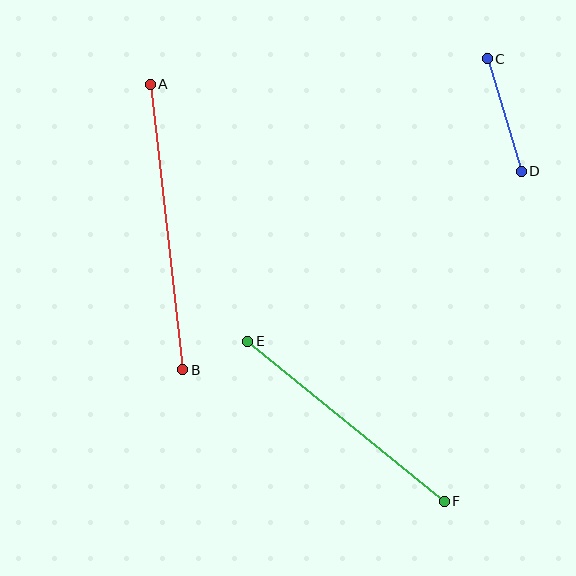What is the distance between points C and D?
The distance is approximately 118 pixels.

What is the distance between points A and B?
The distance is approximately 287 pixels.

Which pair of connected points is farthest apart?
Points A and B are farthest apart.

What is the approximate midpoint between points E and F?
The midpoint is at approximately (346, 421) pixels.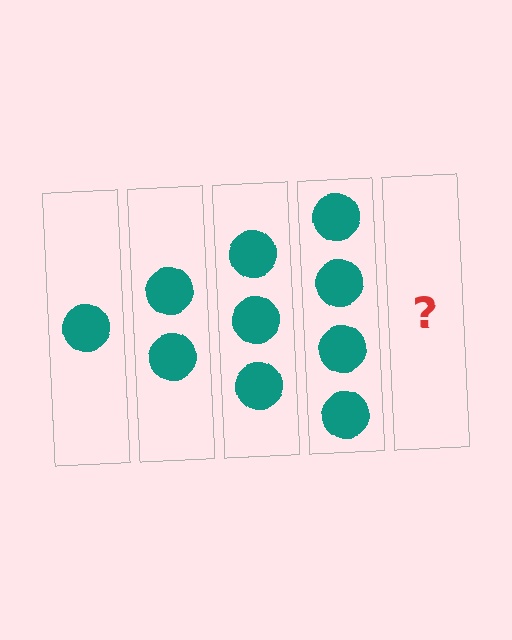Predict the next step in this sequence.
The next step is 5 circles.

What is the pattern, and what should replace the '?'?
The pattern is that each step adds one more circle. The '?' should be 5 circles.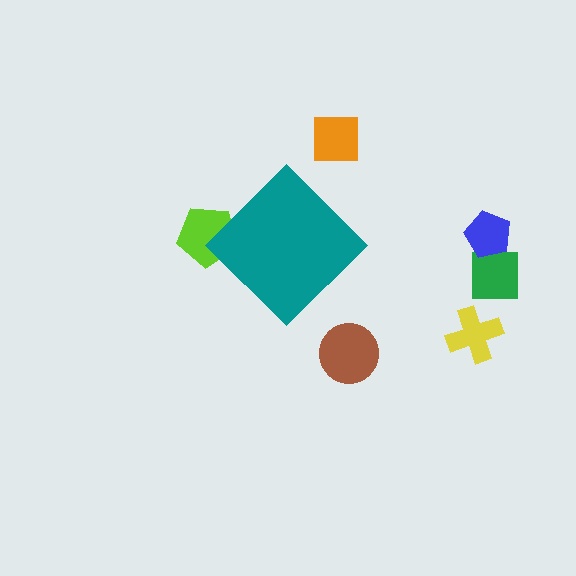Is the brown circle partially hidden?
No, the brown circle is fully visible.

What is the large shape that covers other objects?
A teal diamond.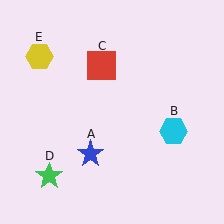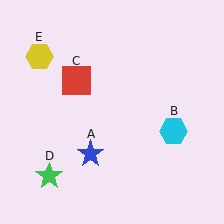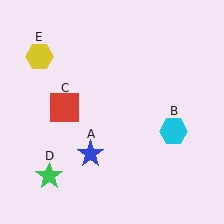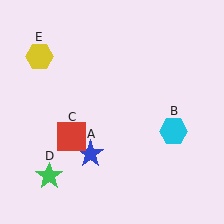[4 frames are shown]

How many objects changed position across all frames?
1 object changed position: red square (object C).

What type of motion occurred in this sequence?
The red square (object C) rotated counterclockwise around the center of the scene.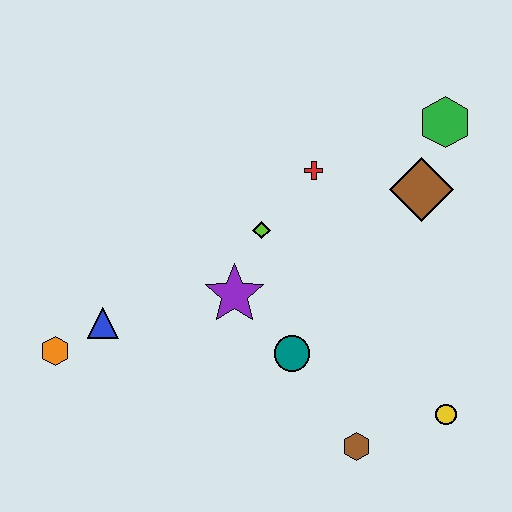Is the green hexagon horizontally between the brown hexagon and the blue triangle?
No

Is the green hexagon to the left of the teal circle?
No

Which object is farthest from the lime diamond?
The yellow circle is farthest from the lime diamond.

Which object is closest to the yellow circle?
The brown hexagon is closest to the yellow circle.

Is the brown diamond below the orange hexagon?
No